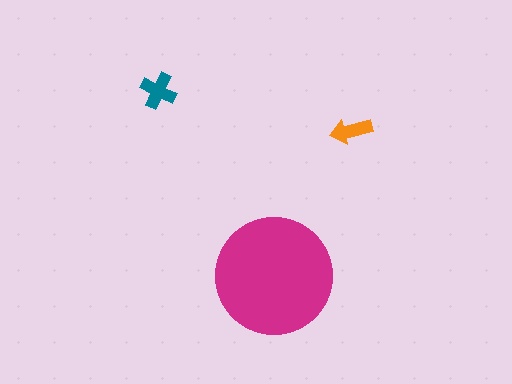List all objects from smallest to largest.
The orange arrow, the teal cross, the magenta circle.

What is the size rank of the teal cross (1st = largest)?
2nd.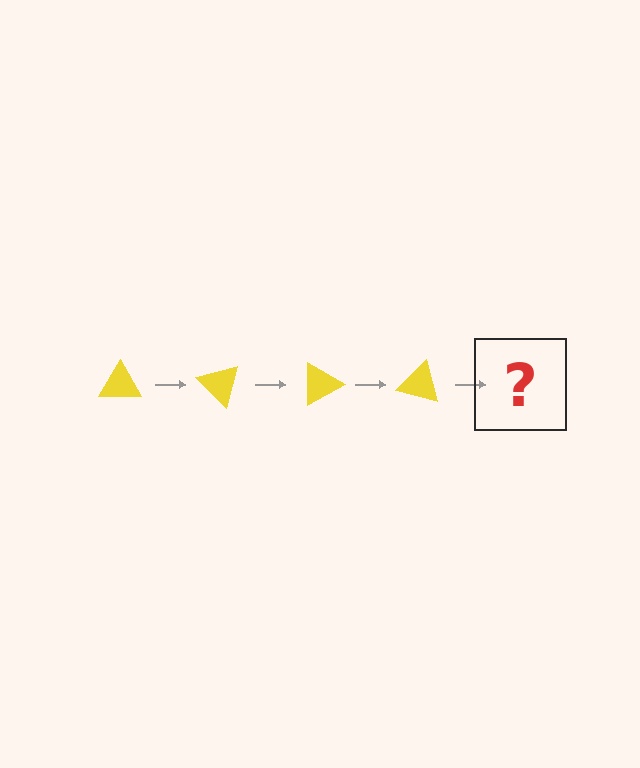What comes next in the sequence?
The next element should be a yellow triangle rotated 180 degrees.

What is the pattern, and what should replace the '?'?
The pattern is that the triangle rotates 45 degrees each step. The '?' should be a yellow triangle rotated 180 degrees.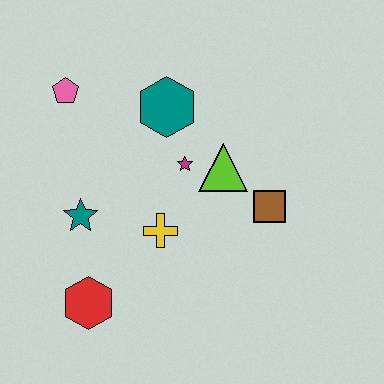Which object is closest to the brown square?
The lime triangle is closest to the brown square.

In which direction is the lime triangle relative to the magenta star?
The lime triangle is to the right of the magenta star.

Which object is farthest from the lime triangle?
The red hexagon is farthest from the lime triangle.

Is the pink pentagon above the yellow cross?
Yes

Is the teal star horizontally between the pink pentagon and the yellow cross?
Yes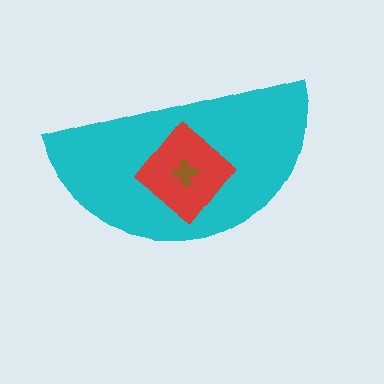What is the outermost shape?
The cyan semicircle.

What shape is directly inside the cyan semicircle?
The red diamond.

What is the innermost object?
The brown cross.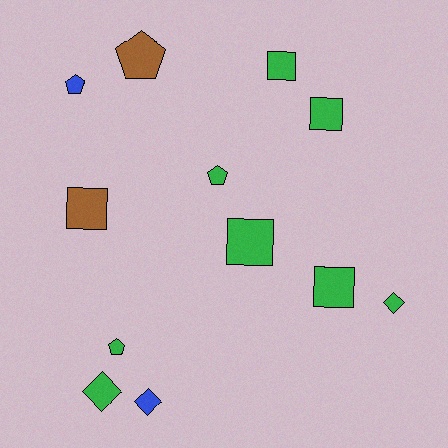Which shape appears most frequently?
Square, with 5 objects.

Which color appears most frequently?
Green, with 8 objects.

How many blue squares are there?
There are no blue squares.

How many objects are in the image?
There are 12 objects.